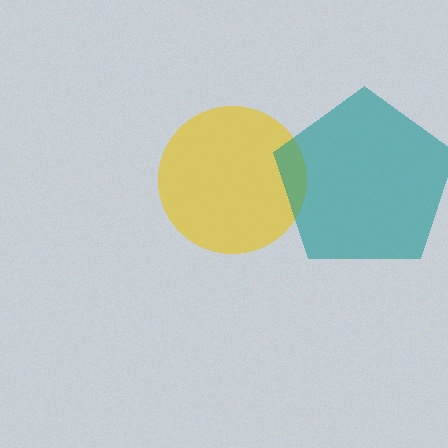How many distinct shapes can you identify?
There are 2 distinct shapes: a yellow circle, a teal pentagon.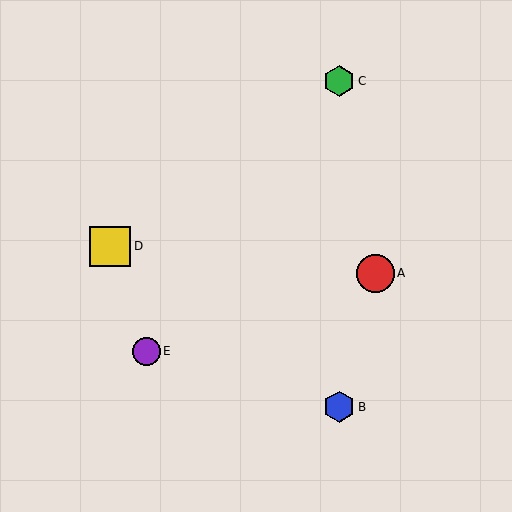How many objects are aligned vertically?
2 objects (B, C) are aligned vertically.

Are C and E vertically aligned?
No, C is at x≈339 and E is at x≈146.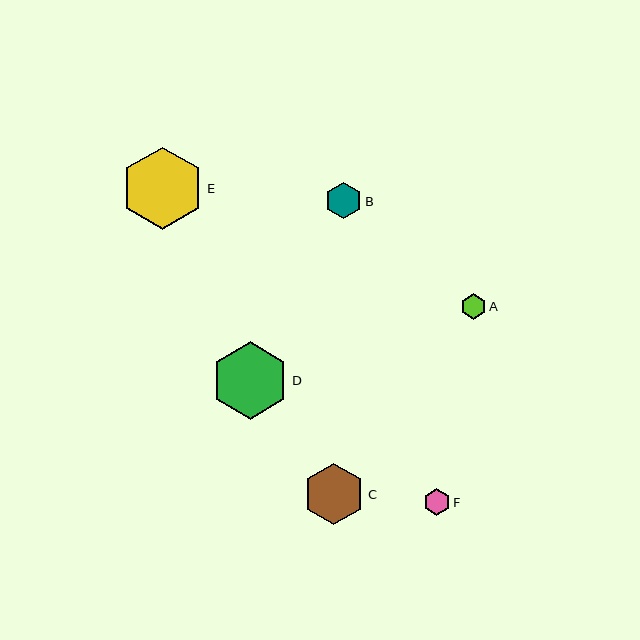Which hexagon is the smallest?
Hexagon A is the smallest with a size of approximately 25 pixels.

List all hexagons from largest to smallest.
From largest to smallest: E, D, C, B, F, A.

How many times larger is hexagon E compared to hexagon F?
Hexagon E is approximately 3.1 times the size of hexagon F.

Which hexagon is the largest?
Hexagon E is the largest with a size of approximately 83 pixels.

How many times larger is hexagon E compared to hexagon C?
Hexagon E is approximately 1.3 times the size of hexagon C.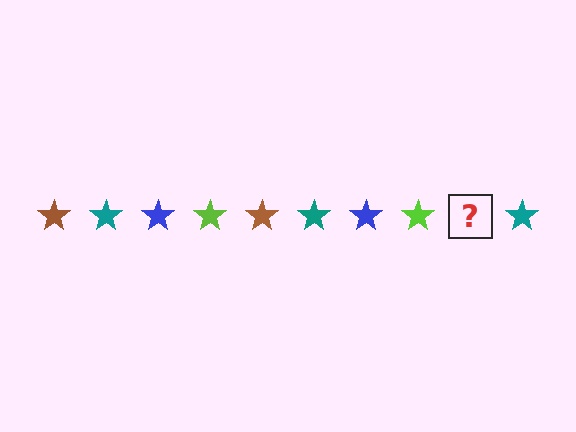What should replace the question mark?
The question mark should be replaced with a brown star.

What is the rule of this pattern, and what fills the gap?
The rule is that the pattern cycles through brown, teal, blue, lime stars. The gap should be filled with a brown star.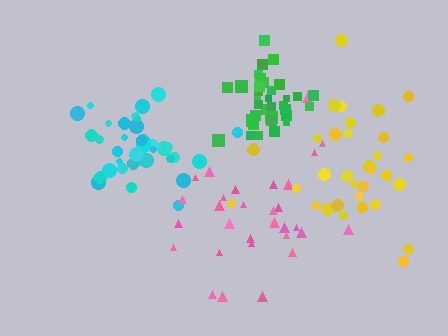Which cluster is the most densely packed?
Green.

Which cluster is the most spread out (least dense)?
Yellow.